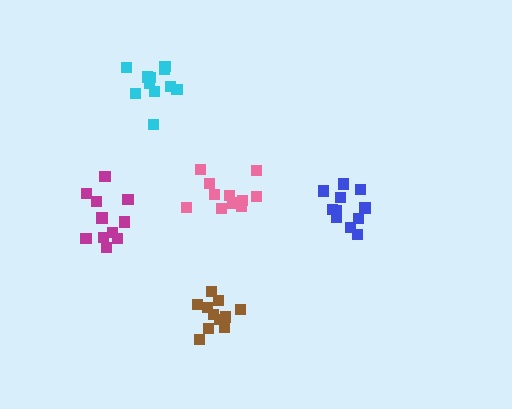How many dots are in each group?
Group 1: 11 dots, Group 2: 11 dots, Group 3: 11 dots, Group 4: 11 dots, Group 5: 11 dots (55 total).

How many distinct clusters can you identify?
There are 5 distinct clusters.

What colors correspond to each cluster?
The clusters are colored: blue, magenta, brown, cyan, pink.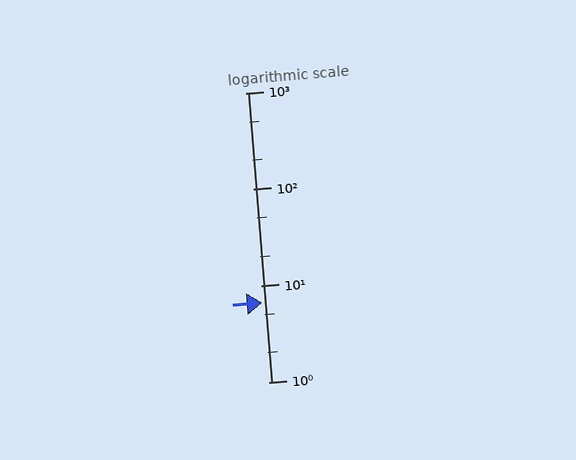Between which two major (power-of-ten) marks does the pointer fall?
The pointer is between 1 and 10.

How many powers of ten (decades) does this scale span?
The scale spans 3 decades, from 1 to 1000.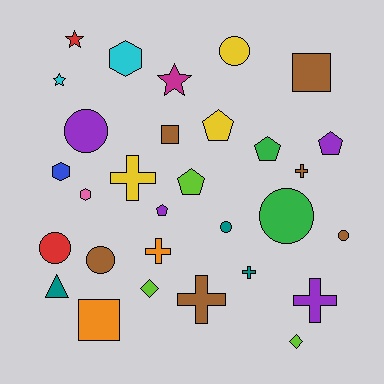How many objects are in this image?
There are 30 objects.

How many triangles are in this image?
There is 1 triangle.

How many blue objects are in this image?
There is 1 blue object.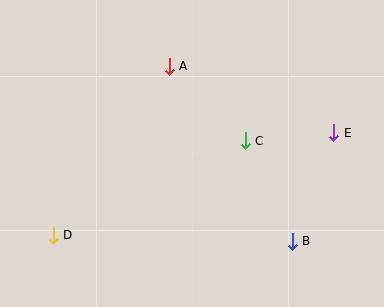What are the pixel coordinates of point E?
Point E is at (334, 133).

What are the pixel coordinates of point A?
Point A is at (169, 66).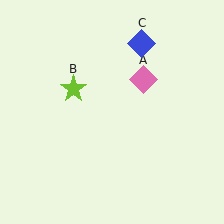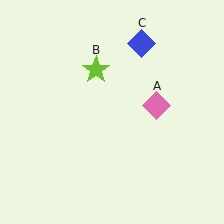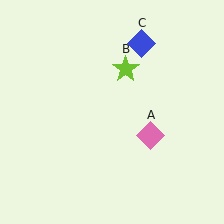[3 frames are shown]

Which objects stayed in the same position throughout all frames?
Blue diamond (object C) remained stationary.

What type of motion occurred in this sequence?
The pink diamond (object A), lime star (object B) rotated clockwise around the center of the scene.